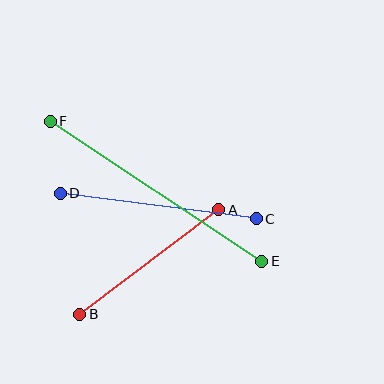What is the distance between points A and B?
The distance is approximately 174 pixels.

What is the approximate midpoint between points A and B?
The midpoint is at approximately (149, 262) pixels.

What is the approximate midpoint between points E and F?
The midpoint is at approximately (156, 191) pixels.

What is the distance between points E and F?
The distance is approximately 253 pixels.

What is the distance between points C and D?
The distance is approximately 198 pixels.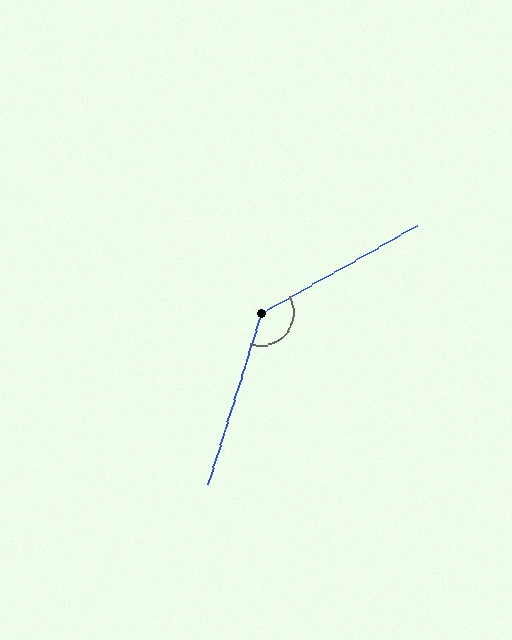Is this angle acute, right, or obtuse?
It is obtuse.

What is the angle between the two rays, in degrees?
Approximately 136 degrees.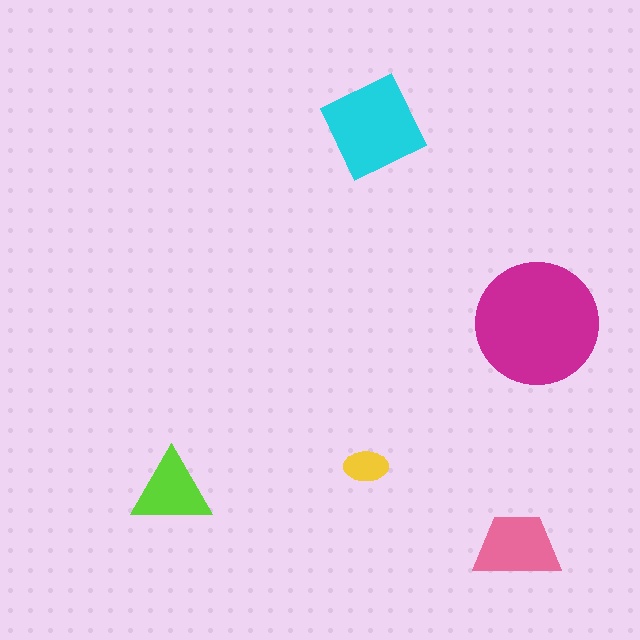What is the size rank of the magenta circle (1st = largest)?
1st.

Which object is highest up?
The cyan diamond is topmost.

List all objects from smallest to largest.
The yellow ellipse, the lime triangle, the pink trapezoid, the cyan diamond, the magenta circle.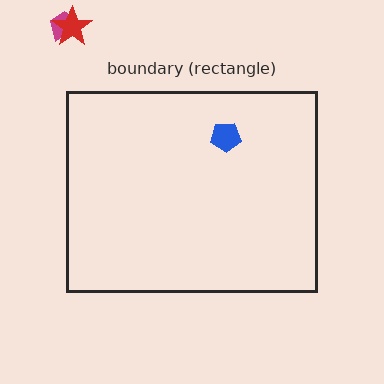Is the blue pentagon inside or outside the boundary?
Inside.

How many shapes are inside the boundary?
1 inside, 2 outside.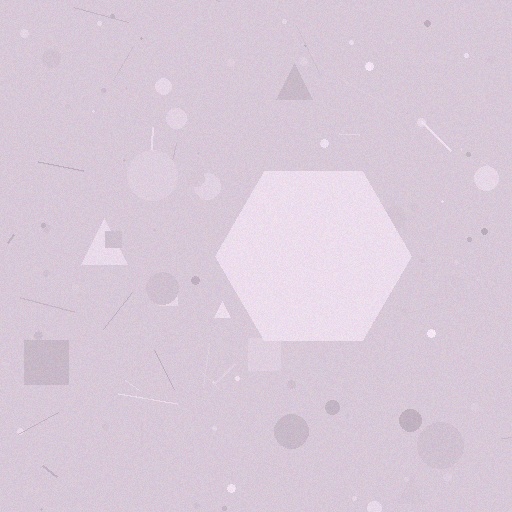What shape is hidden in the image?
A hexagon is hidden in the image.